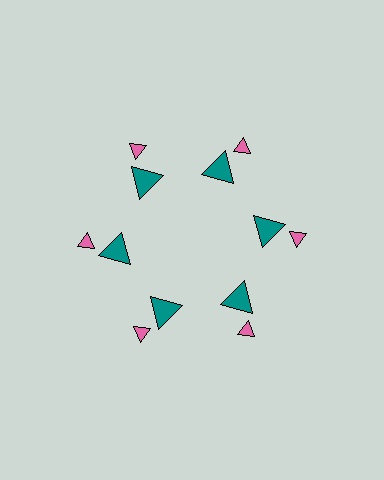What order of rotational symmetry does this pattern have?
This pattern has 6-fold rotational symmetry.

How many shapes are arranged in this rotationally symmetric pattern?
There are 12 shapes, arranged in 6 groups of 2.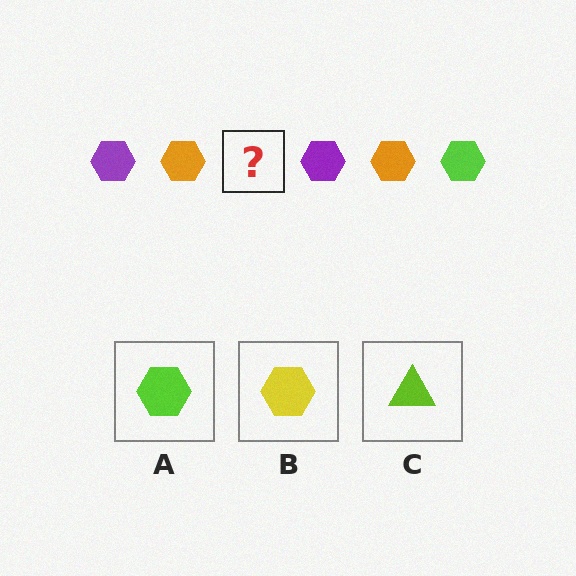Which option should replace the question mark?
Option A.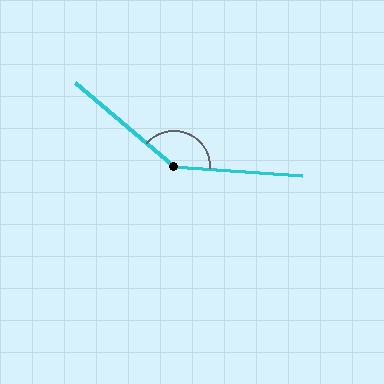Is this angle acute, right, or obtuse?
It is obtuse.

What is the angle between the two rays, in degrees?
Approximately 144 degrees.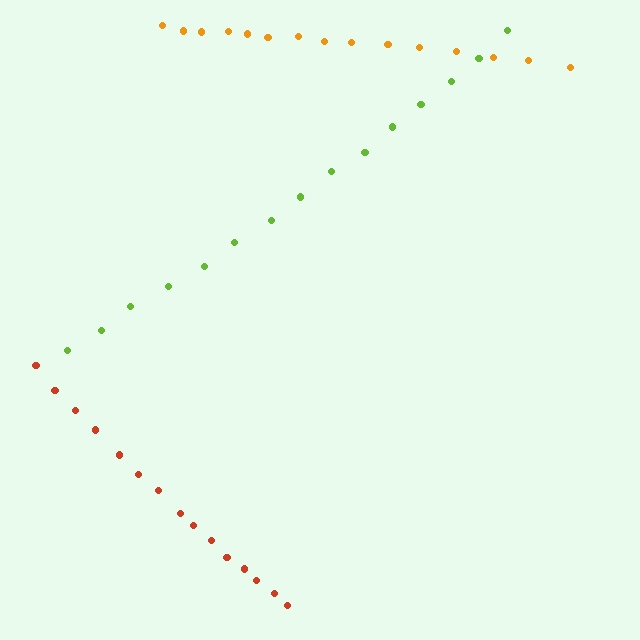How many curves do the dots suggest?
There are 3 distinct paths.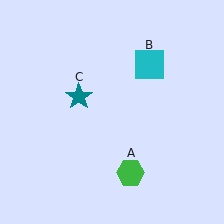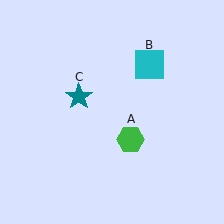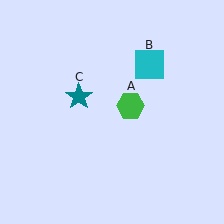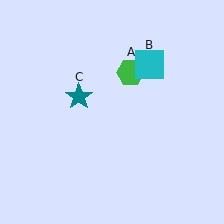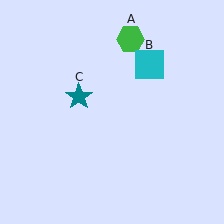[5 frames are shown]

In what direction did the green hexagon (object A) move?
The green hexagon (object A) moved up.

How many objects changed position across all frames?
1 object changed position: green hexagon (object A).